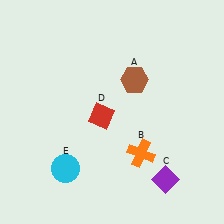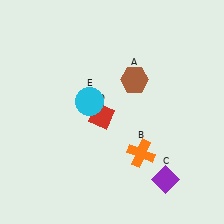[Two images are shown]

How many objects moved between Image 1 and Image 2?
1 object moved between the two images.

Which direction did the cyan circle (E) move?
The cyan circle (E) moved up.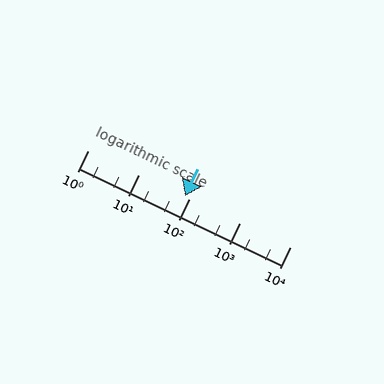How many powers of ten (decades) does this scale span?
The scale spans 4 decades, from 1 to 10000.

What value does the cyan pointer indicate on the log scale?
The pointer indicates approximately 83.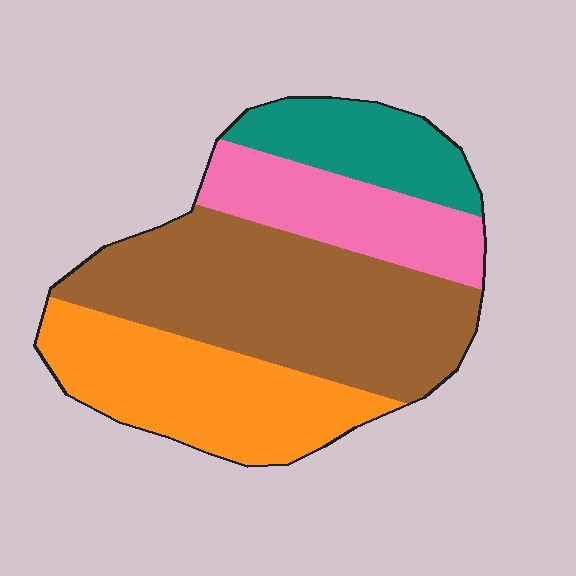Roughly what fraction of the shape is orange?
Orange covers about 25% of the shape.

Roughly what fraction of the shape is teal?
Teal covers around 15% of the shape.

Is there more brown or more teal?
Brown.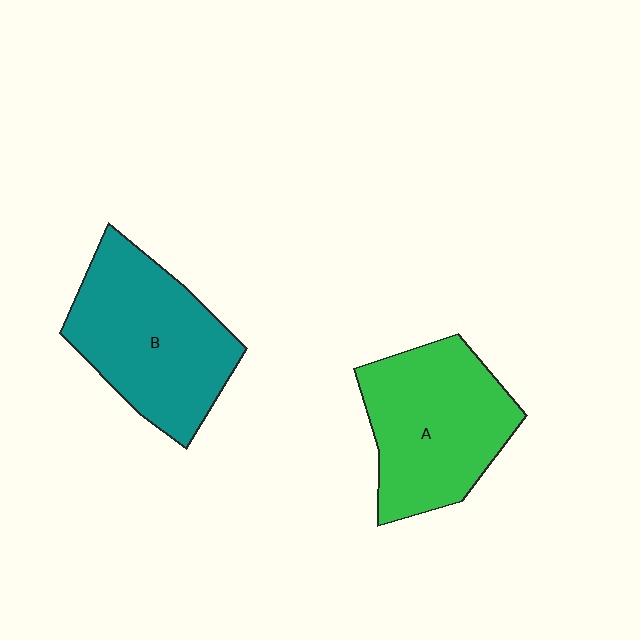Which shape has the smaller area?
Shape A (green).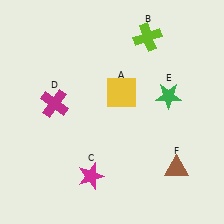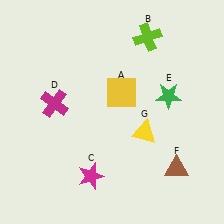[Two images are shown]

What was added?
A yellow triangle (G) was added in Image 2.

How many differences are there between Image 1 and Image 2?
There is 1 difference between the two images.